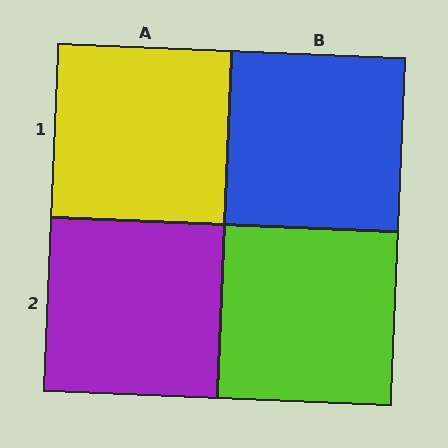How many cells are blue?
1 cell is blue.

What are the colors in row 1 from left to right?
Yellow, blue.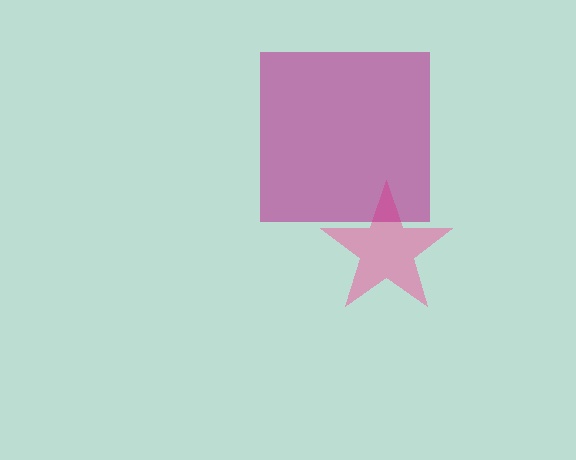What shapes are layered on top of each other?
The layered shapes are: a pink star, a magenta square.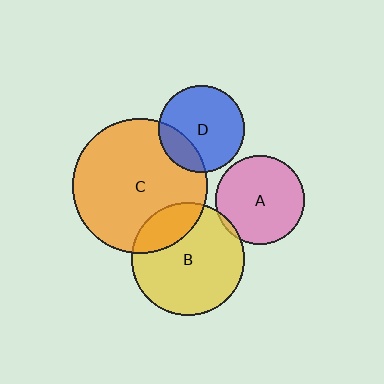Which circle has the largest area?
Circle C (orange).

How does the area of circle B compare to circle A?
Approximately 1.6 times.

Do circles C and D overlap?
Yes.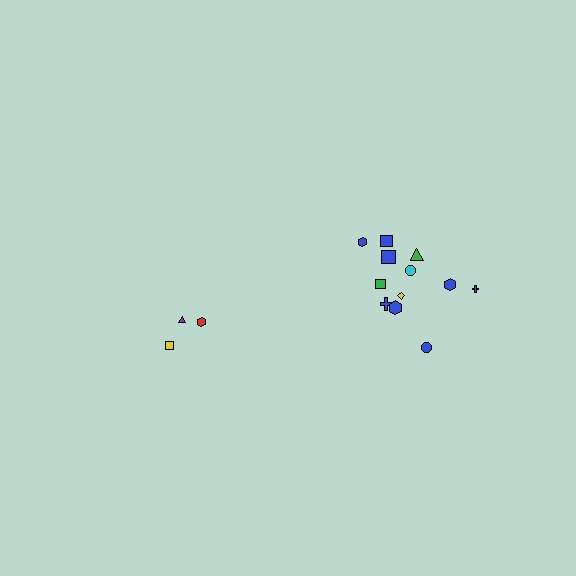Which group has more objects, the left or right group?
The right group.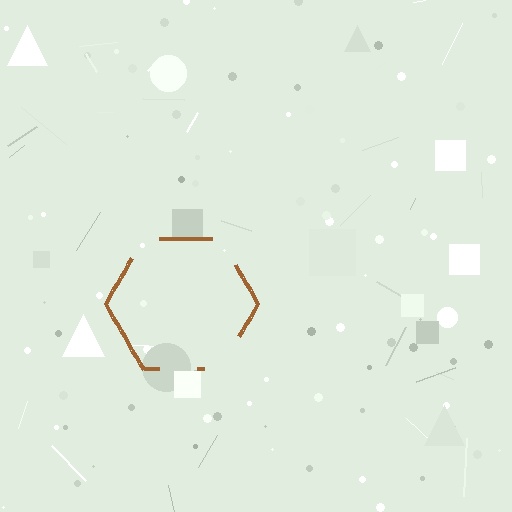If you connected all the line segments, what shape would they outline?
They would outline a hexagon.